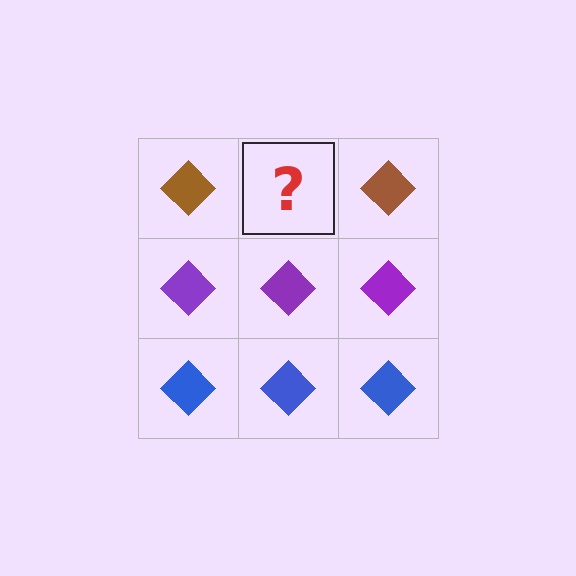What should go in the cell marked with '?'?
The missing cell should contain a brown diamond.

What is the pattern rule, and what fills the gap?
The rule is that each row has a consistent color. The gap should be filled with a brown diamond.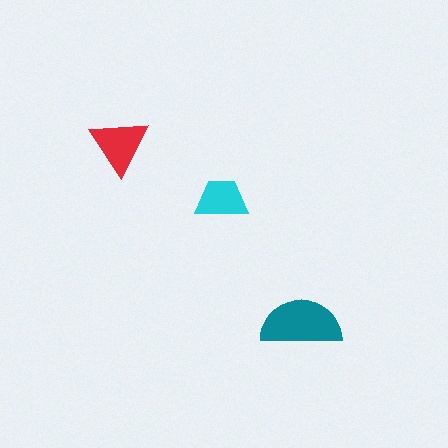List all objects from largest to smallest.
The teal semicircle, the red triangle, the cyan trapezoid.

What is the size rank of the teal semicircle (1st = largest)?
1st.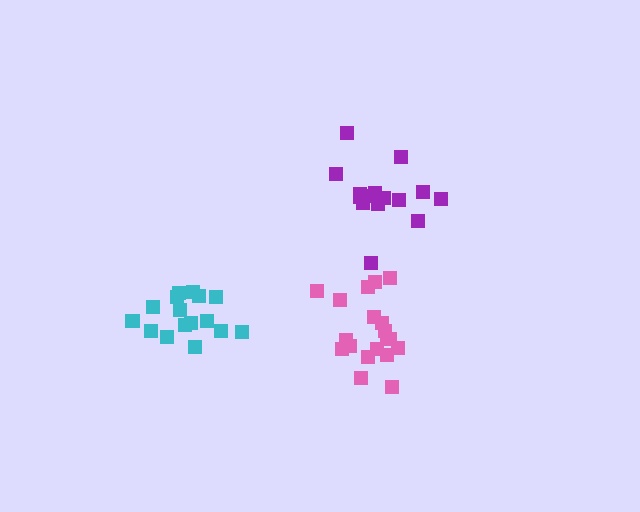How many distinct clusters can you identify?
There are 3 distinct clusters.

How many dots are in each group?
Group 1: 15 dots, Group 2: 19 dots, Group 3: 16 dots (50 total).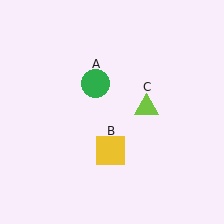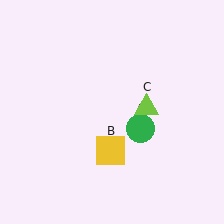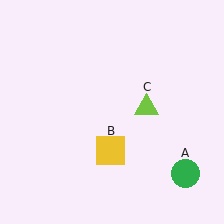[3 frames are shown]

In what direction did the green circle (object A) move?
The green circle (object A) moved down and to the right.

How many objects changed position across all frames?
1 object changed position: green circle (object A).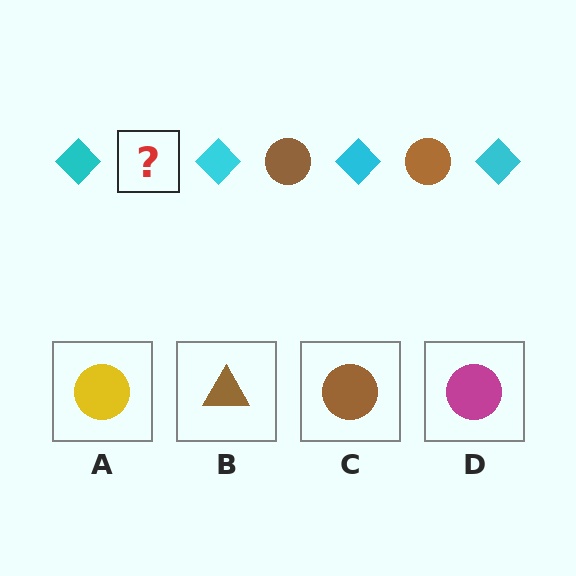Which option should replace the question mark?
Option C.